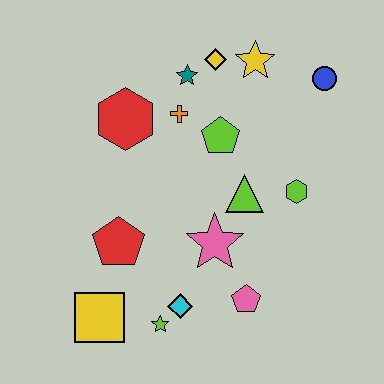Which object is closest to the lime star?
The cyan diamond is closest to the lime star.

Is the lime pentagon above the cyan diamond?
Yes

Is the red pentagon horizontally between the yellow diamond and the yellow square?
Yes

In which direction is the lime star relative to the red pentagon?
The lime star is below the red pentagon.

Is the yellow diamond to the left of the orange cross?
No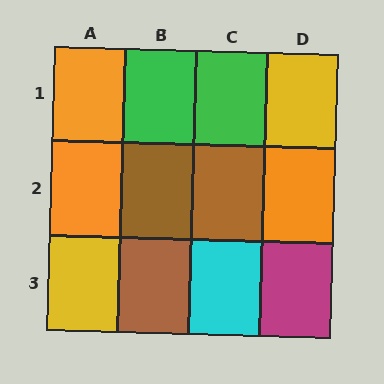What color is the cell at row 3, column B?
Brown.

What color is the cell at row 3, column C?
Cyan.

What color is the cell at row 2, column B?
Brown.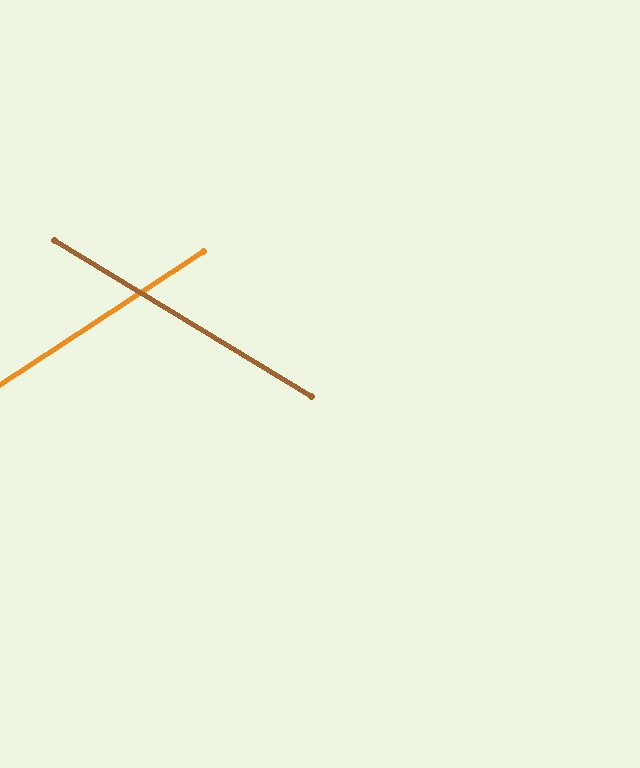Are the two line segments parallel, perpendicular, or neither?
Neither parallel nor perpendicular — they differ by about 64°.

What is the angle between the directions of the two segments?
Approximately 64 degrees.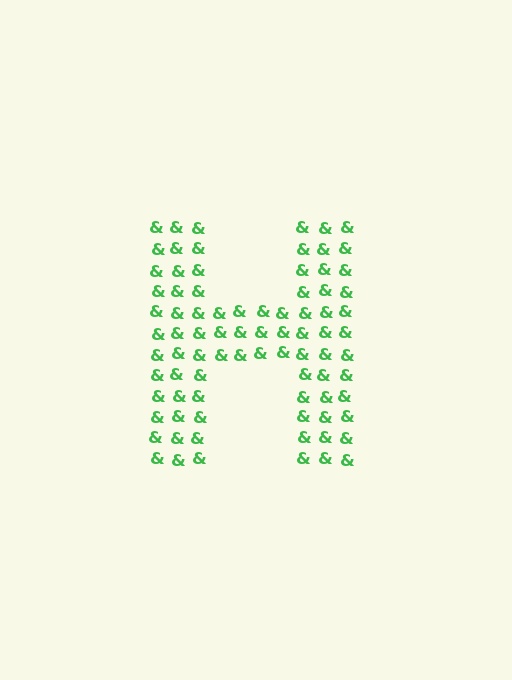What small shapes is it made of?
It is made of small ampersands.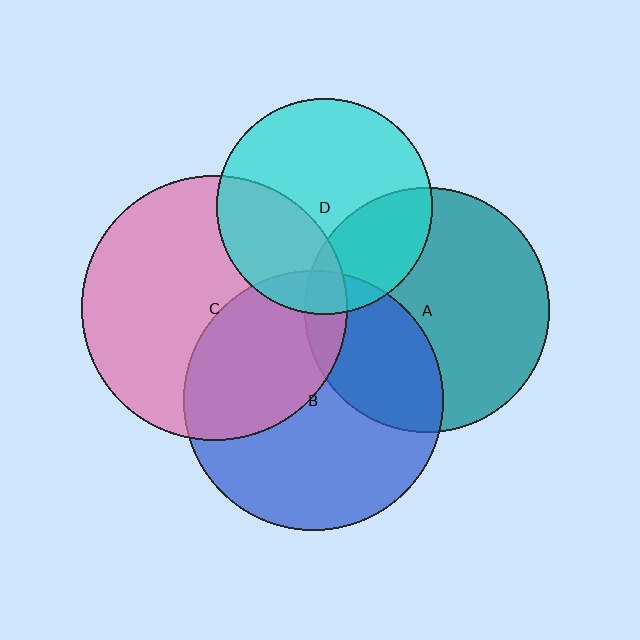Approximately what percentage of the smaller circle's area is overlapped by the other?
Approximately 40%.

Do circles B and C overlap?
Yes.